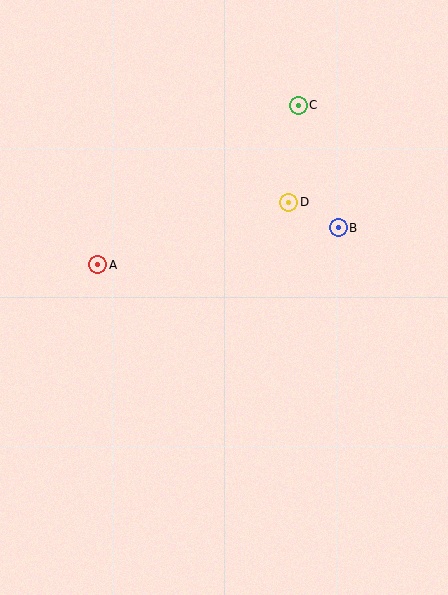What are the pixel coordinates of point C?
Point C is at (298, 105).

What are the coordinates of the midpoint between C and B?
The midpoint between C and B is at (318, 167).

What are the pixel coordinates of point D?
Point D is at (289, 202).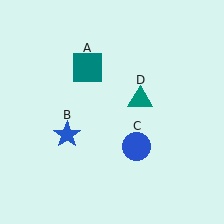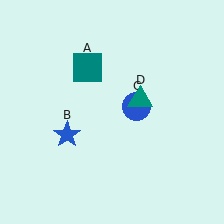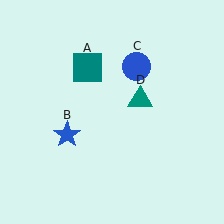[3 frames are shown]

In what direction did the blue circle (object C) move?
The blue circle (object C) moved up.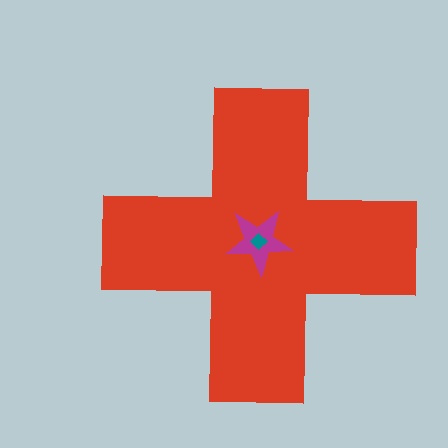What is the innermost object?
The teal diamond.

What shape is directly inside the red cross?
The magenta star.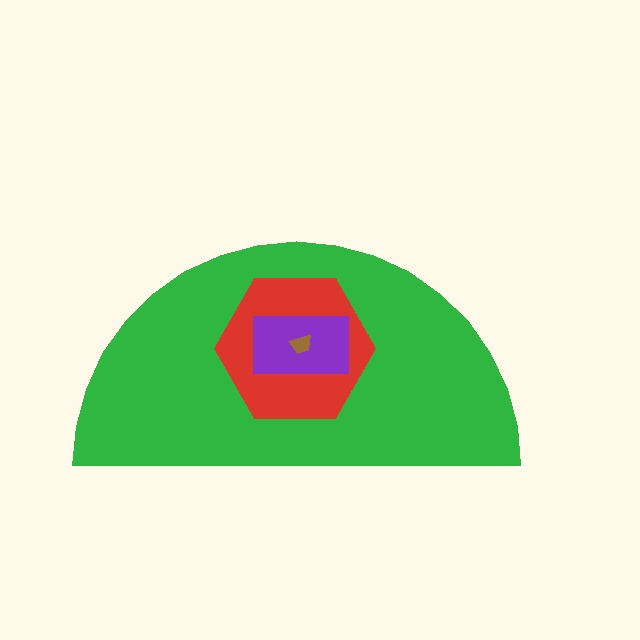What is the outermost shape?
The green semicircle.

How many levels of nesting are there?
4.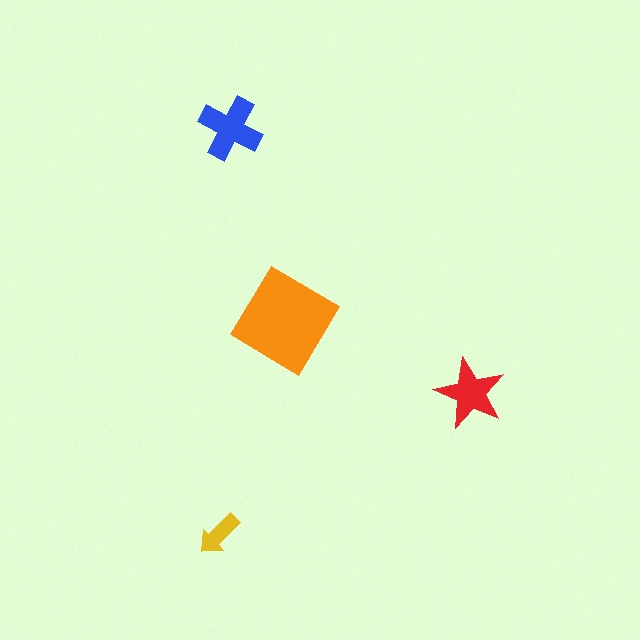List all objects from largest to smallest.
The orange diamond, the blue cross, the red star, the yellow arrow.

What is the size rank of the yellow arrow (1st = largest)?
4th.